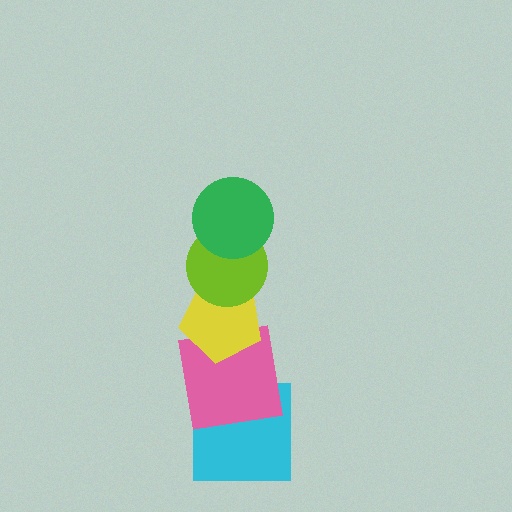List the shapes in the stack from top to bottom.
From top to bottom: the green circle, the lime circle, the yellow pentagon, the pink square, the cyan square.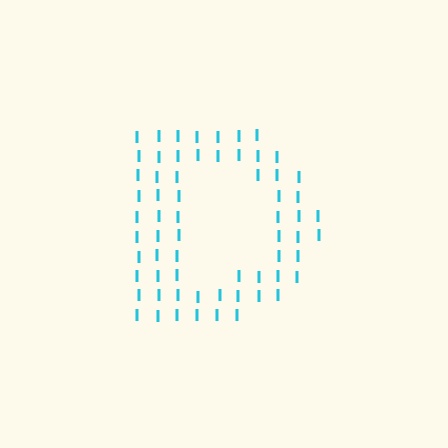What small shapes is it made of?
It is made of small letter I's.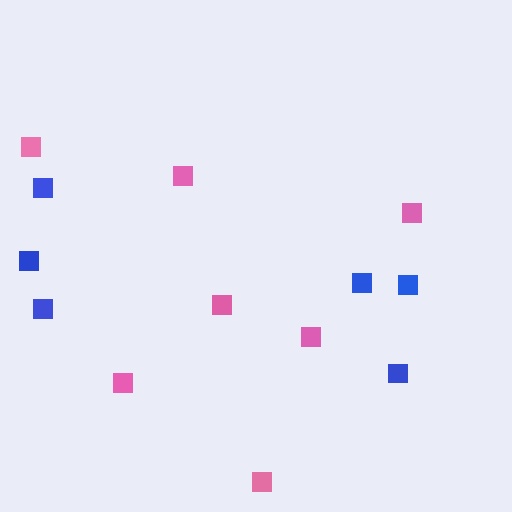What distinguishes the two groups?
There are 2 groups: one group of blue squares (6) and one group of pink squares (7).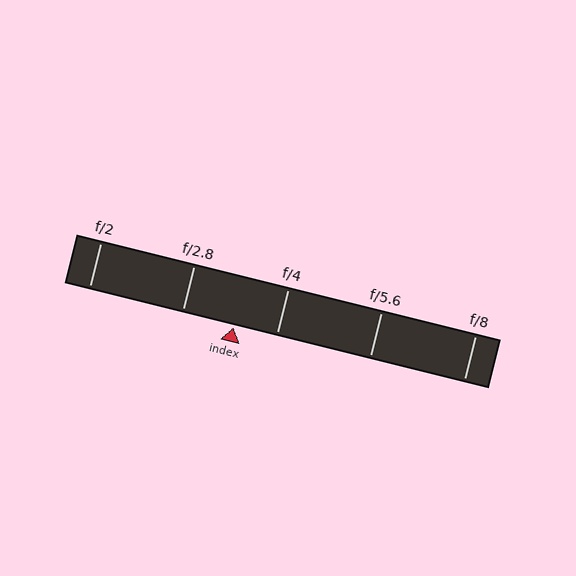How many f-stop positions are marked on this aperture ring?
There are 5 f-stop positions marked.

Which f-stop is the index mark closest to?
The index mark is closest to f/4.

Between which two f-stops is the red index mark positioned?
The index mark is between f/2.8 and f/4.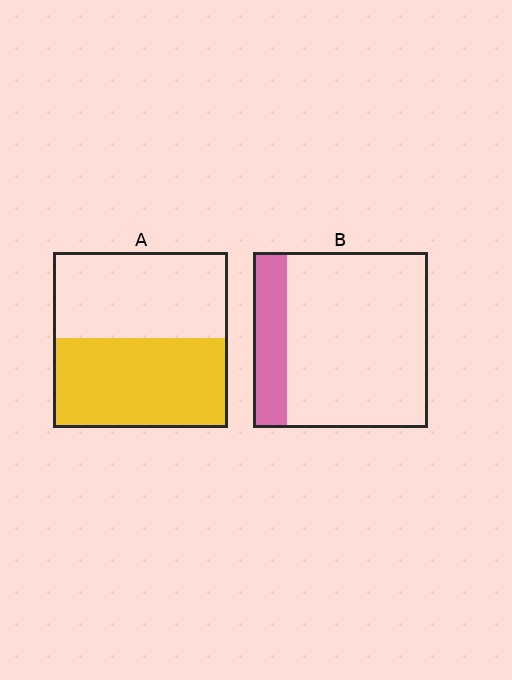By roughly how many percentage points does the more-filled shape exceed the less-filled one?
By roughly 30 percentage points (A over B).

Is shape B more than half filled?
No.